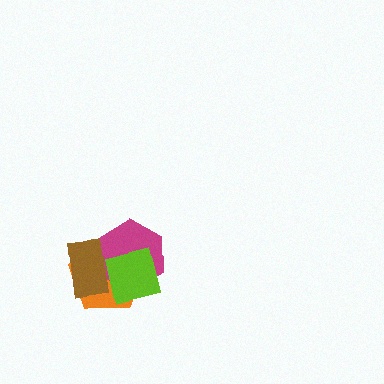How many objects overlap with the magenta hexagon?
3 objects overlap with the magenta hexagon.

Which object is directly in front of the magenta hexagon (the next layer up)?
The lime square is directly in front of the magenta hexagon.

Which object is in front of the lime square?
The brown rectangle is in front of the lime square.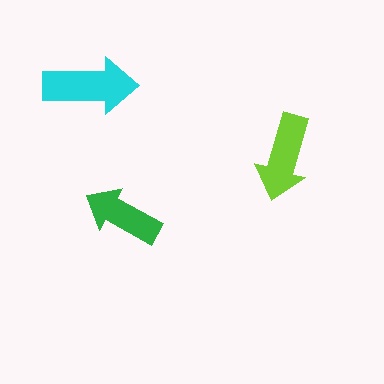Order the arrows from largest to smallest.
the cyan one, the lime one, the green one.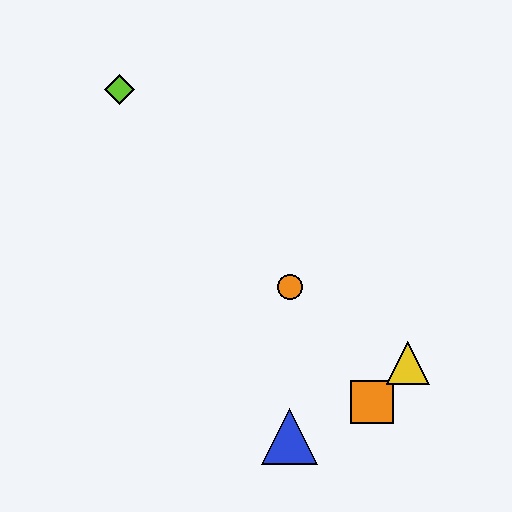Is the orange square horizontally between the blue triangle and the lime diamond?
No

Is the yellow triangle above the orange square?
Yes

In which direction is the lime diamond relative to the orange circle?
The lime diamond is above the orange circle.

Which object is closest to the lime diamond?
The orange circle is closest to the lime diamond.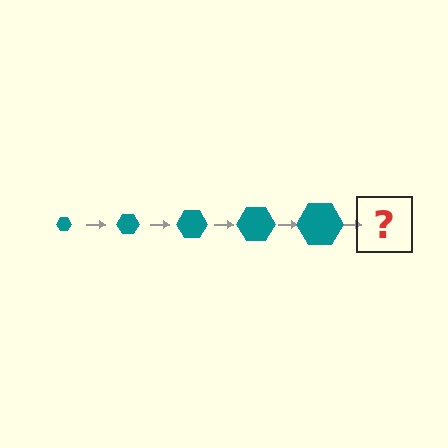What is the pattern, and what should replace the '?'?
The pattern is that the hexagon gets progressively larger each step. The '?' should be a teal hexagon, larger than the previous one.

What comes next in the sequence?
The next element should be a teal hexagon, larger than the previous one.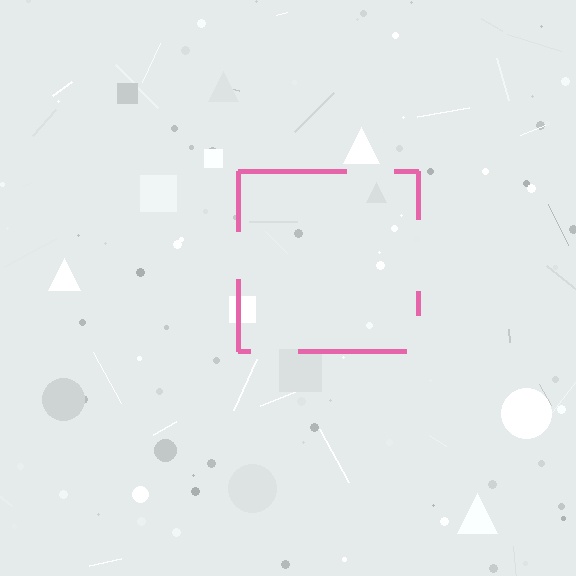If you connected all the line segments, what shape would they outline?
They would outline a square.